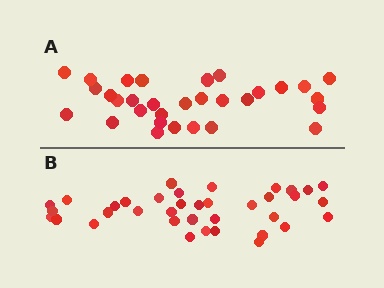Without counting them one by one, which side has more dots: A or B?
Region B (the bottom region) has more dots.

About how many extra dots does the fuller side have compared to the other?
Region B has about 6 more dots than region A.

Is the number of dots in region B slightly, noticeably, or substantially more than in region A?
Region B has only slightly more — the two regions are fairly close. The ratio is roughly 1.2 to 1.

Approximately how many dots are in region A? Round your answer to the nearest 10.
About 30 dots. (The exact count is 31, which rounds to 30.)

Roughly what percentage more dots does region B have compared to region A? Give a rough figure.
About 20% more.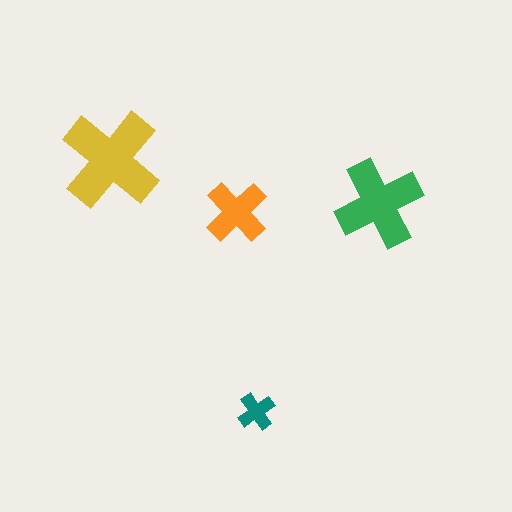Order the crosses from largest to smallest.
the yellow one, the green one, the orange one, the teal one.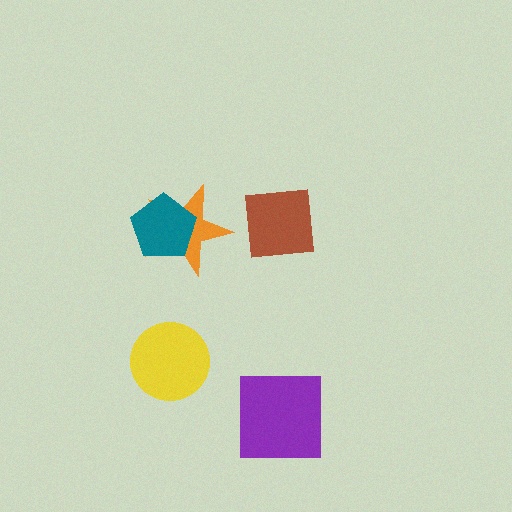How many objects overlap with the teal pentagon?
1 object overlaps with the teal pentagon.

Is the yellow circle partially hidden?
No, no other shape covers it.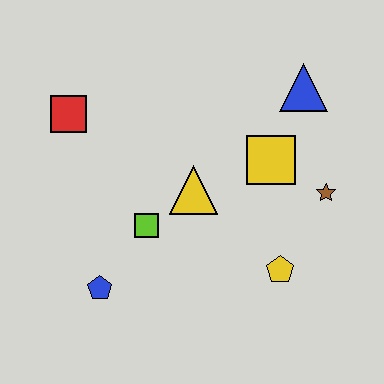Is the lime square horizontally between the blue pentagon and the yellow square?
Yes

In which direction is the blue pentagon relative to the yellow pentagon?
The blue pentagon is to the left of the yellow pentagon.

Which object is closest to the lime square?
The yellow triangle is closest to the lime square.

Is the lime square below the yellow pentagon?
No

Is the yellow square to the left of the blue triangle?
Yes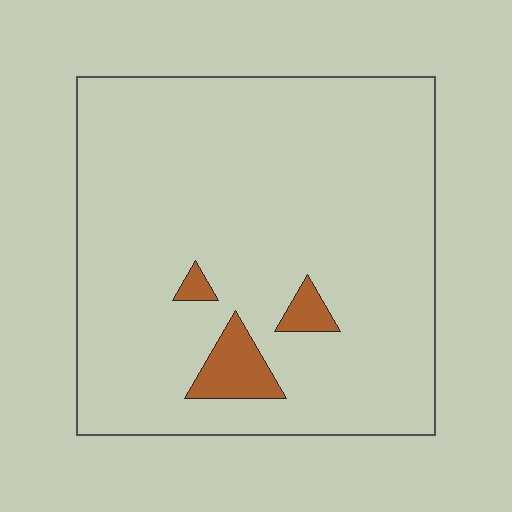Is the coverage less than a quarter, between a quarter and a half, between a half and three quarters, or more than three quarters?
Less than a quarter.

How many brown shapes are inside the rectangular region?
3.